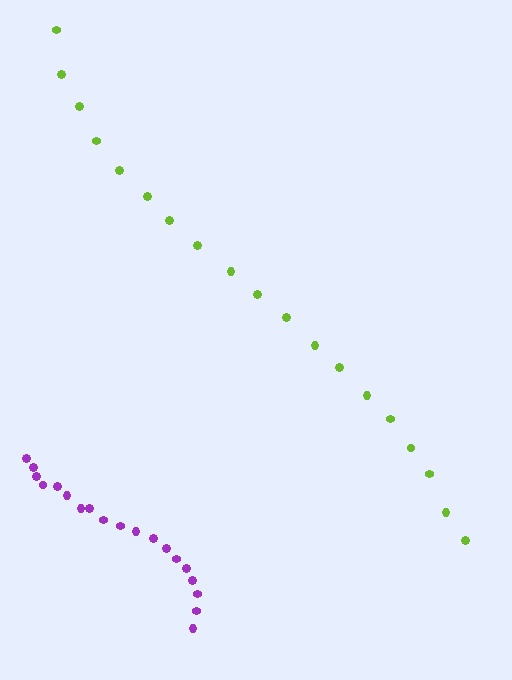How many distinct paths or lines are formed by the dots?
There are 2 distinct paths.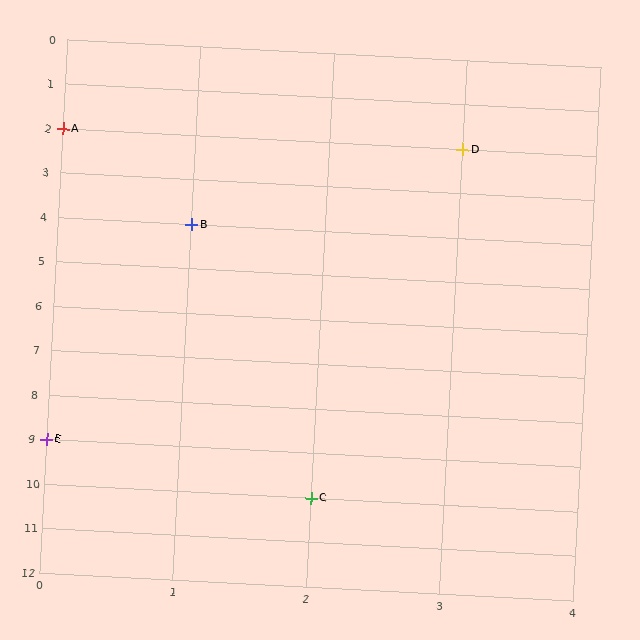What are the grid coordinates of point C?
Point C is at grid coordinates (2, 10).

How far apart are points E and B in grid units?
Points E and B are 1 column and 5 rows apart (about 5.1 grid units diagonally).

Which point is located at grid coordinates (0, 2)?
Point A is at (0, 2).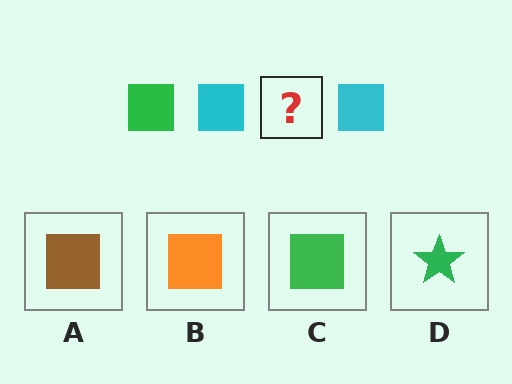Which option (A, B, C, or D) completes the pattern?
C.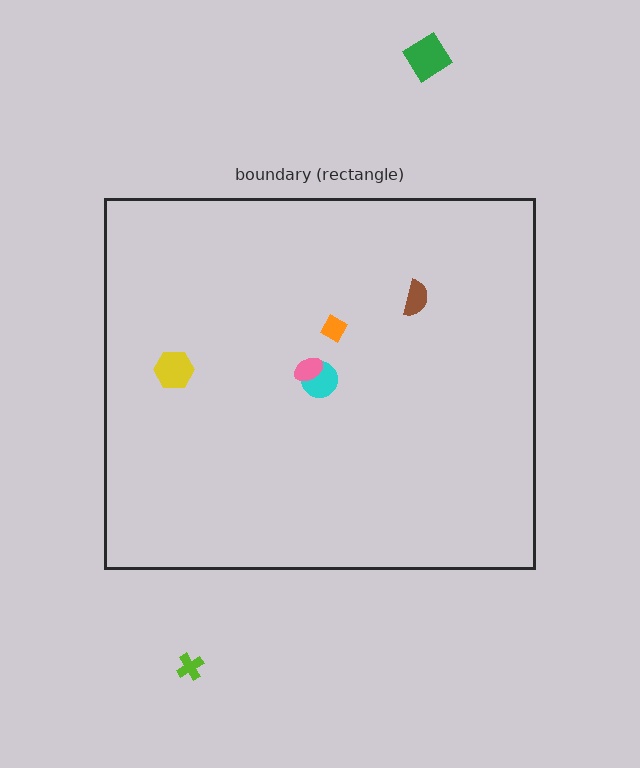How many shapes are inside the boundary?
5 inside, 2 outside.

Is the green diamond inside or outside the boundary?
Outside.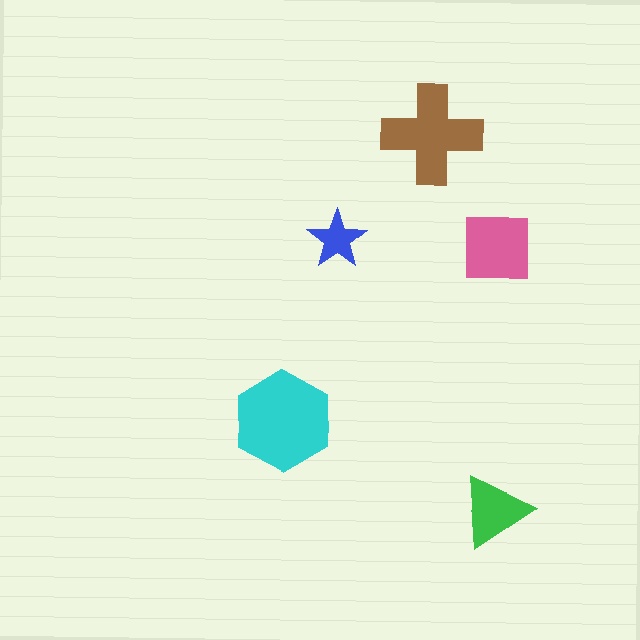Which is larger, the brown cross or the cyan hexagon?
The cyan hexagon.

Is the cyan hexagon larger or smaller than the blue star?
Larger.